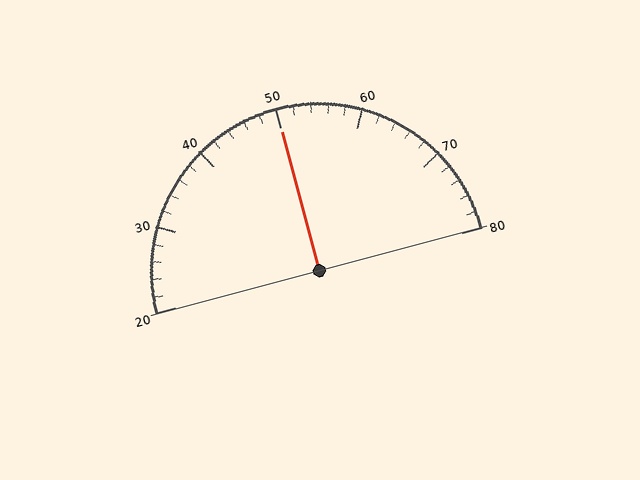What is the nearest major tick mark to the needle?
The nearest major tick mark is 50.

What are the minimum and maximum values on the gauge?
The gauge ranges from 20 to 80.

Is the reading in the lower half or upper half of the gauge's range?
The reading is in the upper half of the range (20 to 80).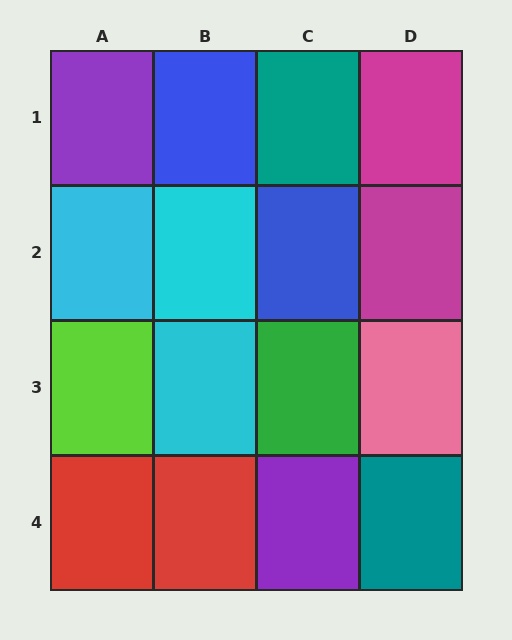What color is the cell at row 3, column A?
Lime.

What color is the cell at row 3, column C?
Green.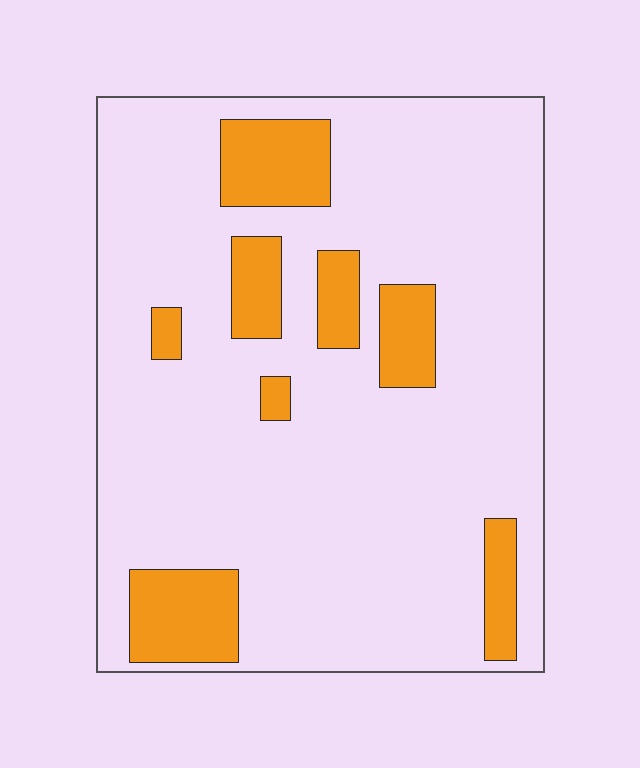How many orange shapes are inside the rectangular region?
8.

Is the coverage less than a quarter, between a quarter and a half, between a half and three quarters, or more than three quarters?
Less than a quarter.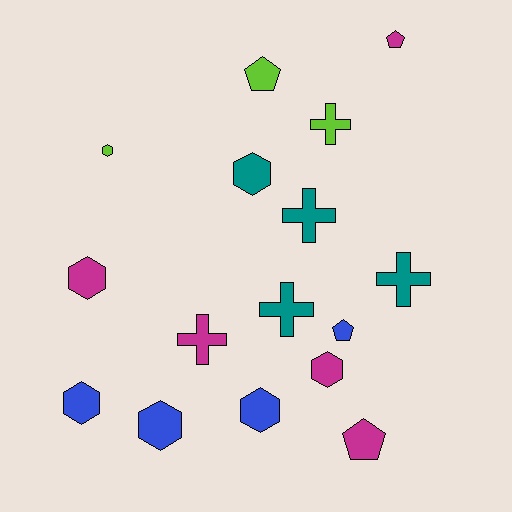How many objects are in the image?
There are 16 objects.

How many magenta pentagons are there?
There are 2 magenta pentagons.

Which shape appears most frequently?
Hexagon, with 7 objects.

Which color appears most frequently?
Magenta, with 5 objects.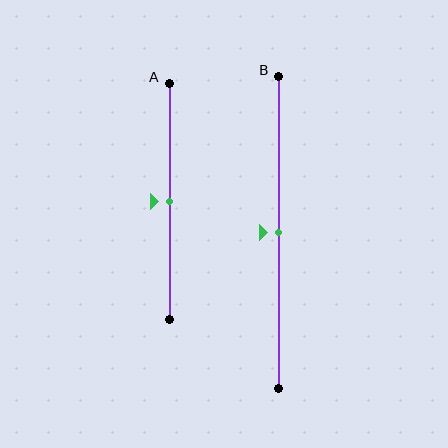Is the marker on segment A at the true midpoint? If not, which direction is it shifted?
Yes, the marker on segment A is at the true midpoint.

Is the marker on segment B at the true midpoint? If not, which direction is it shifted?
Yes, the marker on segment B is at the true midpoint.